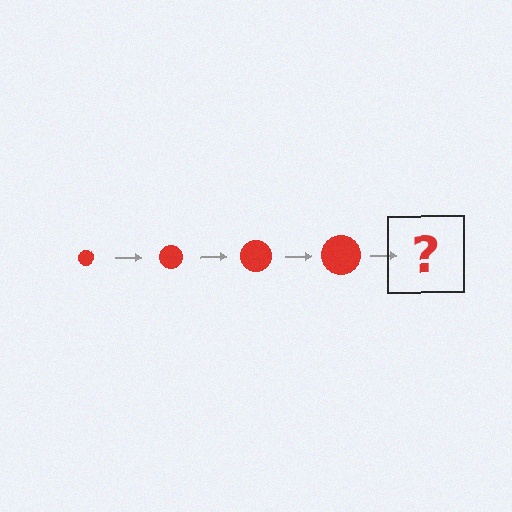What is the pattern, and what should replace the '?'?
The pattern is that the circle gets progressively larger each step. The '?' should be a red circle, larger than the previous one.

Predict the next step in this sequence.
The next step is a red circle, larger than the previous one.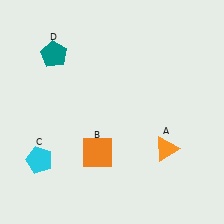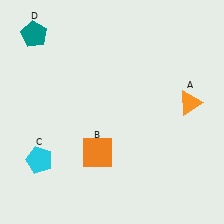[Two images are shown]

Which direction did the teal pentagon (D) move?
The teal pentagon (D) moved up.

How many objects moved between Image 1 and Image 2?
2 objects moved between the two images.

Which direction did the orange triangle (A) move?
The orange triangle (A) moved up.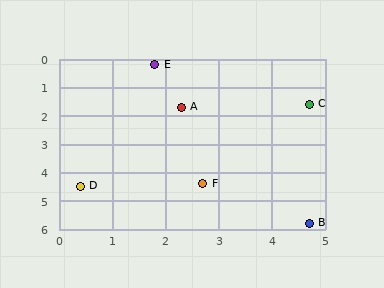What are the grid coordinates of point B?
Point B is at approximately (4.7, 5.8).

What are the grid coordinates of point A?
Point A is at approximately (2.3, 1.7).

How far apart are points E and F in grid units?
Points E and F are about 4.3 grid units apart.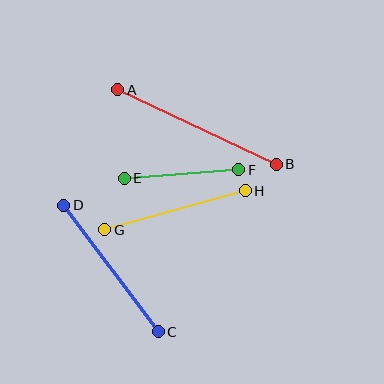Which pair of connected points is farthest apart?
Points A and B are farthest apart.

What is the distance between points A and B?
The distance is approximately 175 pixels.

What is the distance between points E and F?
The distance is approximately 115 pixels.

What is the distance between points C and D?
The distance is approximately 158 pixels.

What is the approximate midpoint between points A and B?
The midpoint is at approximately (197, 127) pixels.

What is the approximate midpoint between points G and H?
The midpoint is at approximately (175, 210) pixels.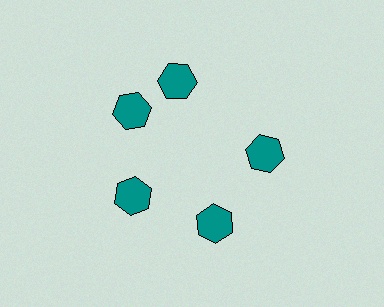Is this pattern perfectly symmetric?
No. The 5 teal hexagons are arranged in a ring, but one element near the 1 o'clock position is rotated out of alignment along the ring, breaking the 5-fold rotational symmetry.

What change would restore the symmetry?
The symmetry would be restored by rotating it back into even spacing with its neighbors so that all 5 hexagons sit at equal angles and equal distance from the center.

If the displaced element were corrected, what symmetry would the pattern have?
It would have 5-fold rotational symmetry — the pattern would map onto itself every 72 degrees.